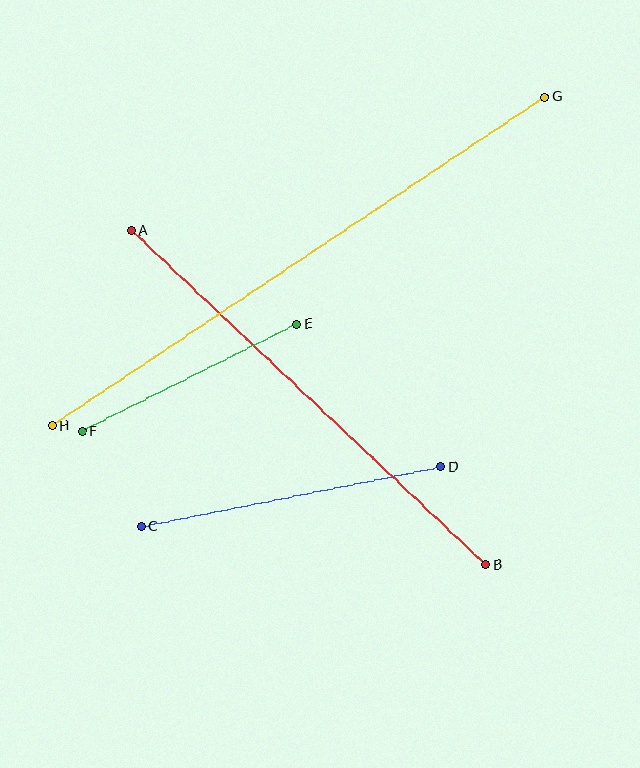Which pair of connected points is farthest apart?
Points G and H are farthest apart.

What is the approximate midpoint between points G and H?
The midpoint is at approximately (298, 261) pixels.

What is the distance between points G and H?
The distance is approximately 593 pixels.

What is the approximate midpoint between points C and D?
The midpoint is at approximately (291, 497) pixels.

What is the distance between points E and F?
The distance is approximately 239 pixels.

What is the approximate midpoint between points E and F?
The midpoint is at approximately (190, 378) pixels.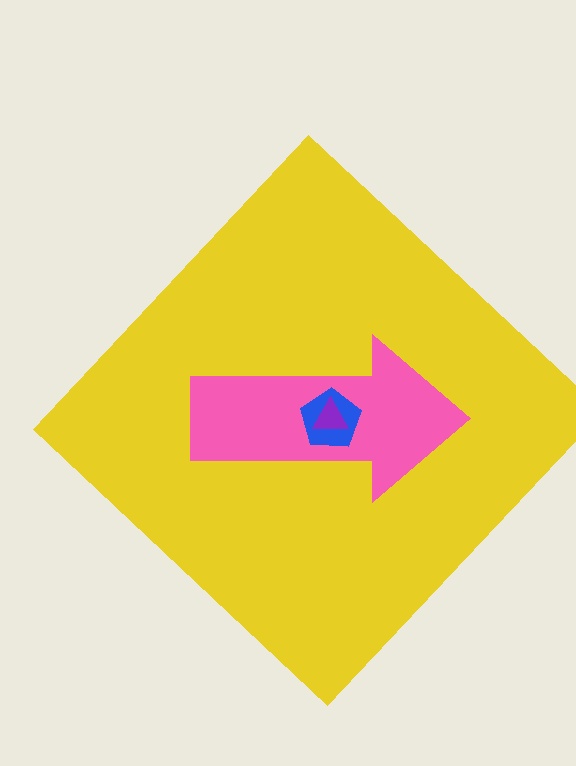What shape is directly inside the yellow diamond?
The pink arrow.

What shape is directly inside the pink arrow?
The blue pentagon.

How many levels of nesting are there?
4.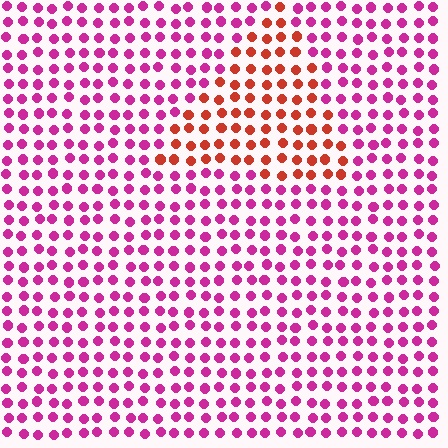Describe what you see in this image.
The image is filled with small magenta elements in a uniform arrangement. A triangle-shaped region is visible where the elements are tinted to a slightly different hue, forming a subtle color boundary.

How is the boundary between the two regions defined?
The boundary is defined purely by a slight shift in hue (about 48 degrees). Spacing, size, and orientation are identical on both sides.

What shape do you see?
I see a triangle.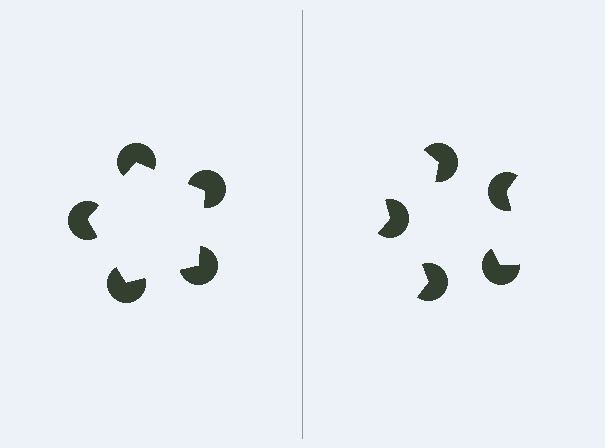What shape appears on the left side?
An illusory pentagon.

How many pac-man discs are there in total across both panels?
10 — 5 on each side.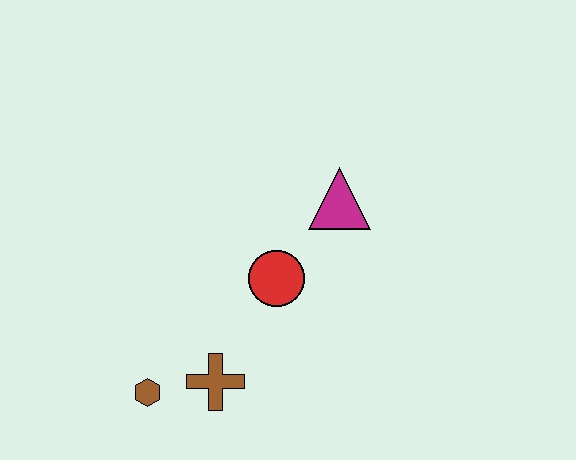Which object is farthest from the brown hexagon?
The magenta triangle is farthest from the brown hexagon.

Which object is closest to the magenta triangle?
The red circle is closest to the magenta triangle.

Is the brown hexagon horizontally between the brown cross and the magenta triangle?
No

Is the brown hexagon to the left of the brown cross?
Yes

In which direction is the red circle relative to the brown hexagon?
The red circle is to the right of the brown hexagon.